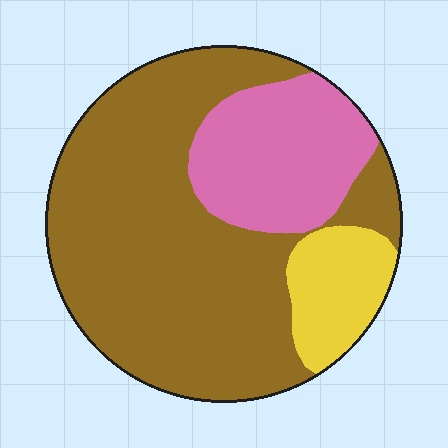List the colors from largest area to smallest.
From largest to smallest: brown, pink, yellow.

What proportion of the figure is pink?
Pink takes up between a sixth and a third of the figure.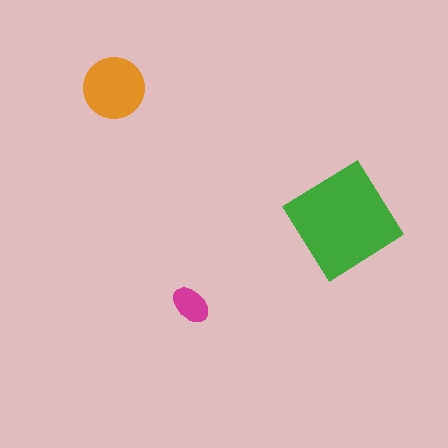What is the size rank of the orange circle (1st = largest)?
2nd.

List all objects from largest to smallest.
The green diamond, the orange circle, the magenta ellipse.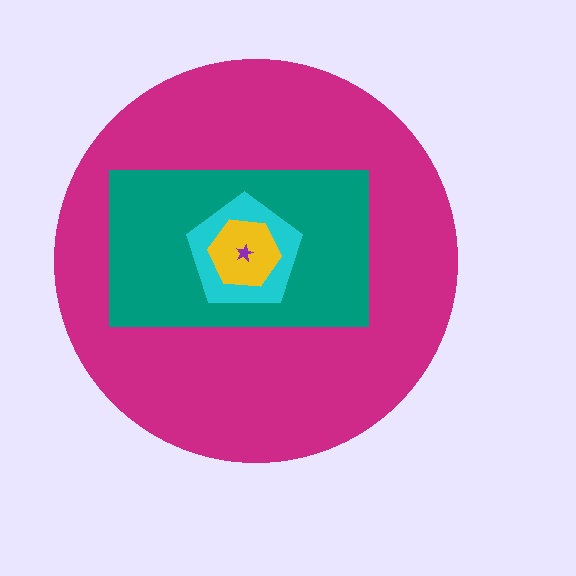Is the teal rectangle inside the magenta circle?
Yes.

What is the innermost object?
The purple star.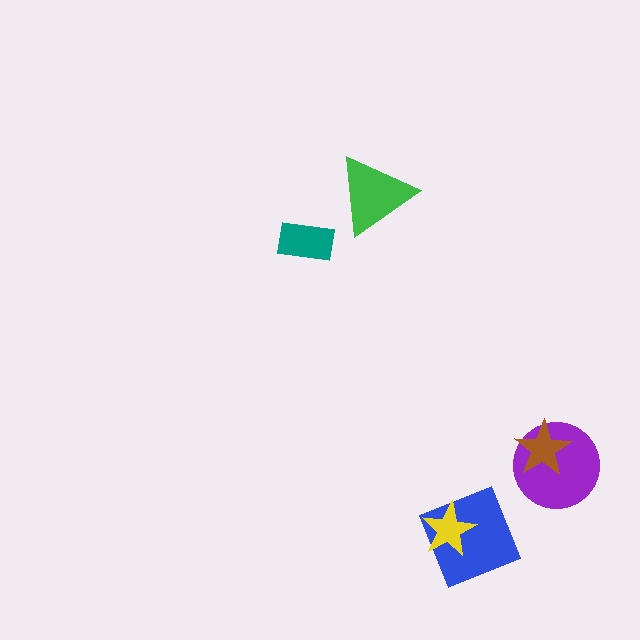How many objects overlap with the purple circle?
1 object overlaps with the purple circle.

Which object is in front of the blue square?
The yellow star is in front of the blue square.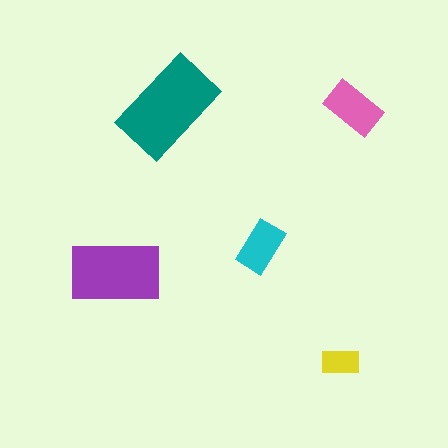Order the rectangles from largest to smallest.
the teal one, the purple one, the pink one, the cyan one, the yellow one.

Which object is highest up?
The teal rectangle is topmost.